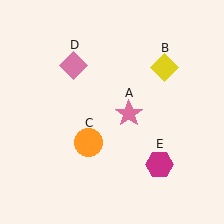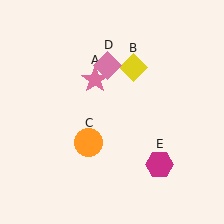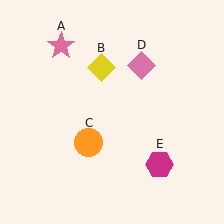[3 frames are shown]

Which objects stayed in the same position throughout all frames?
Orange circle (object C) and magenta hexagon (object E) remained stationary.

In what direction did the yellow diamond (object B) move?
The yellow diamond (object B) moved left.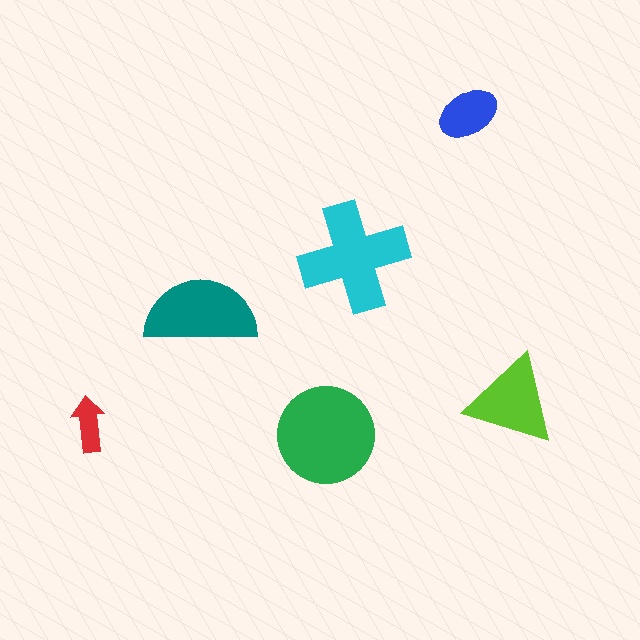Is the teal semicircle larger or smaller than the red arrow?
Larger.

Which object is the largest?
The green circle.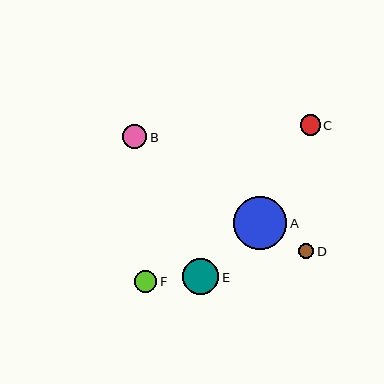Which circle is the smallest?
Circle D is the smallest with a size of approximately 15 pixels.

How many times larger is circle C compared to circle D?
Circle C is approximately 1.3 times the size of circle D.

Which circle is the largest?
Circle A is the largest with a size of approximately 53 pixels.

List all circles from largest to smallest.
From largest to smallest: A, E, B, F, C, D.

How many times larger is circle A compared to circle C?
Circle A is approximately 2.6 times the size of circle C.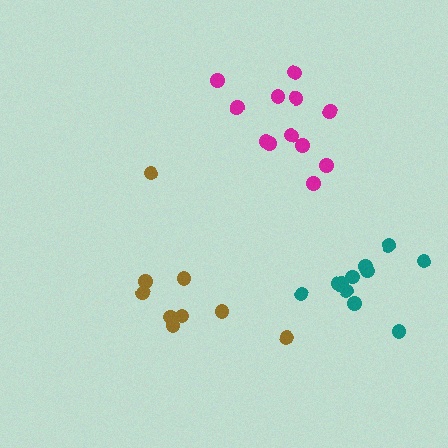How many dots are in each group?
Group 1: 9 dots, Group 2: 11 dots, Group 3: 12 dots (32 total).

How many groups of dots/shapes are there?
There are 3 groups.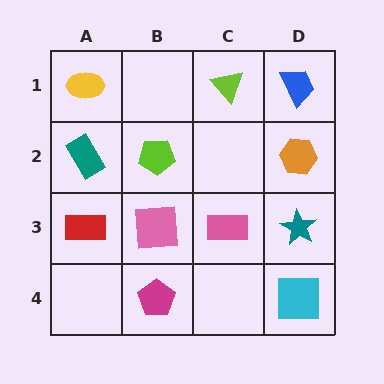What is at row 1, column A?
A yellow ellipse.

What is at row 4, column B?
A magenta pentagon.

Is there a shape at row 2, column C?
No, that cell is empty.